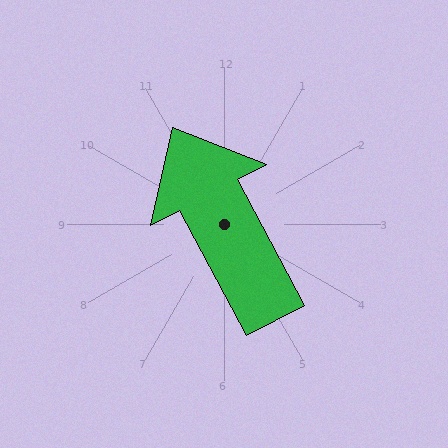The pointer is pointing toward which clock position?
Roughly 11 o'clock.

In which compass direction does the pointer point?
Northwest.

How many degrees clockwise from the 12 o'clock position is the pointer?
Approximately 332 degrees.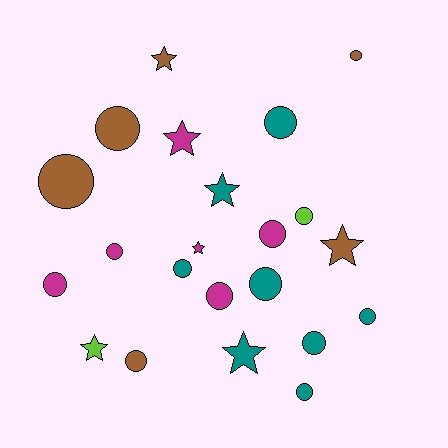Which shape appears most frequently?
Circle, with 15 objects.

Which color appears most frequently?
Teal, with 8 objects.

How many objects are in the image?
There are 22 objects.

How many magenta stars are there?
There are 2 magenta stars.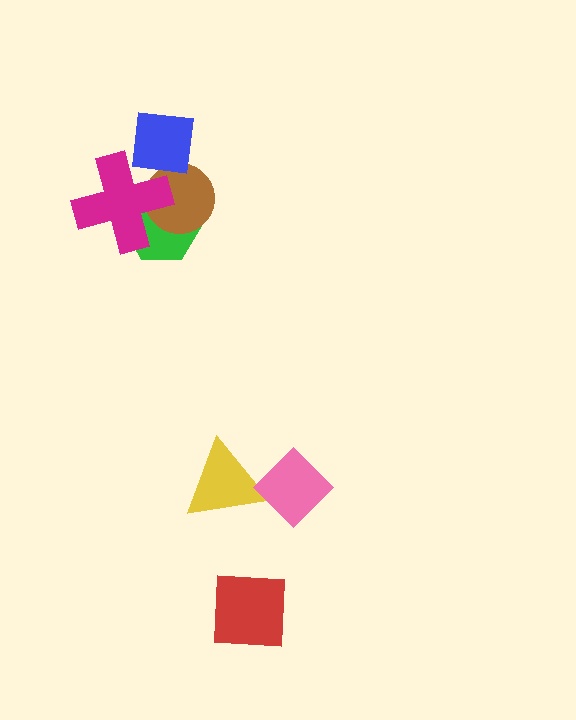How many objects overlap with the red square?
0 objects overlap with the red square.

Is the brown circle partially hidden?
Yes, it is partially covered by another shape.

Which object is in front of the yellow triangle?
The pink diamond is in front of the yellow triangle.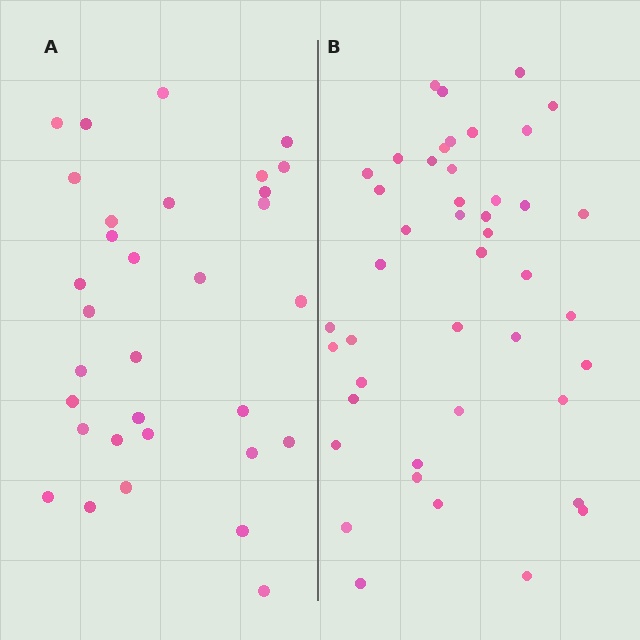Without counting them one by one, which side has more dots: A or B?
Region B (the right region) has more dots.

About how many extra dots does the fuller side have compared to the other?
Region B has roughly 12 or so more dots than region A.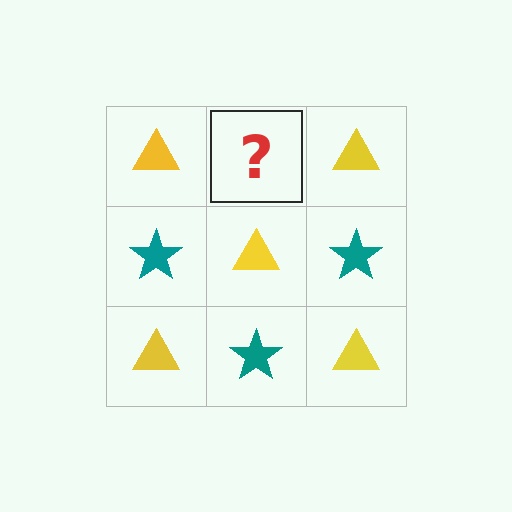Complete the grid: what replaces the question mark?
The question mark should be replaced with a teal star.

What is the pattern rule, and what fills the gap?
The rule is that it alternates yellow triangle and teal star in a checkerboard pattern. The gap should be filled with a teal star.